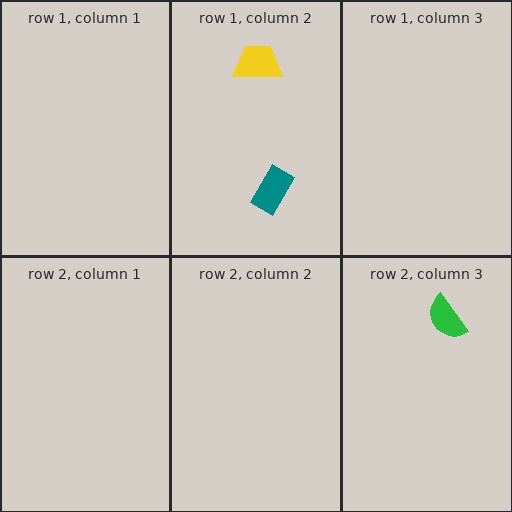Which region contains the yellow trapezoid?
The row 1, column 2 region.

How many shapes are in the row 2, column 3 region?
1.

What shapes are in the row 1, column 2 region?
The teal rectangle, the yellow trapezoid.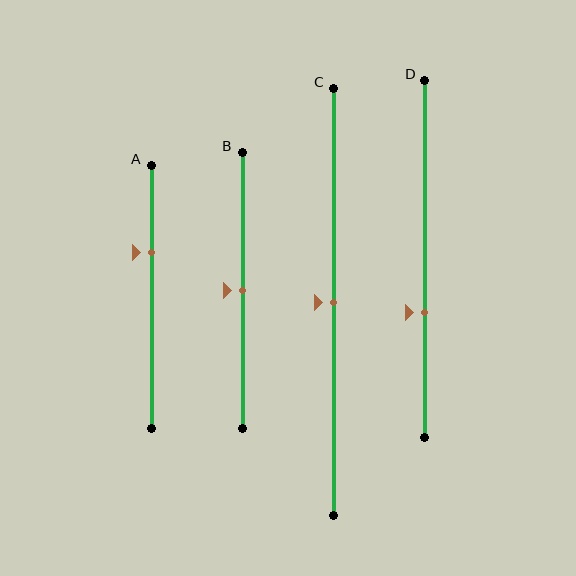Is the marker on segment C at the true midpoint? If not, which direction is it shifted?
Yes, the marker on segment C is at the true midpoint.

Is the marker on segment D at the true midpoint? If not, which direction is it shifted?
No, the marker on segment D is shifted downward by about 15% of the segment length.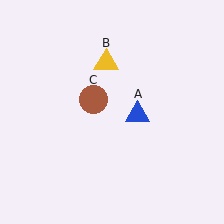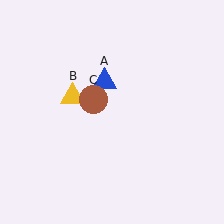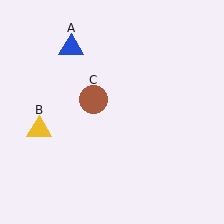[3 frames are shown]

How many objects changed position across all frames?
2 objects changed position: blue triangle (object A), yellow triangle (object B).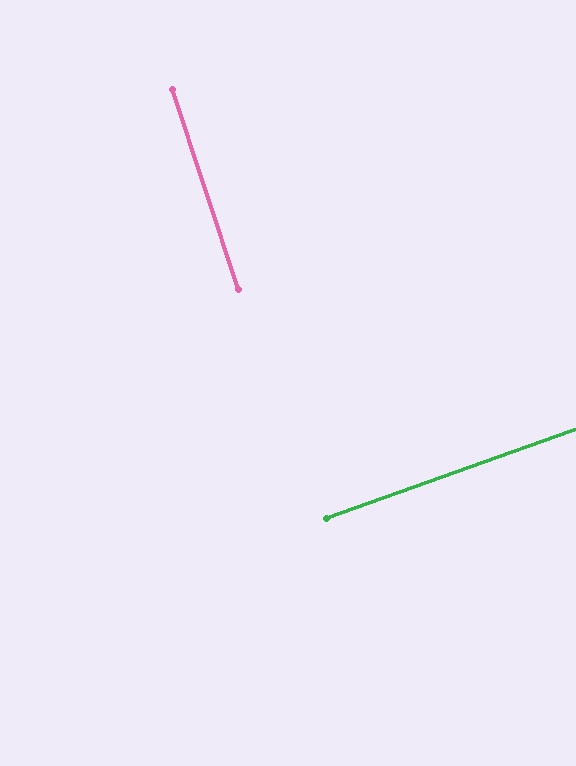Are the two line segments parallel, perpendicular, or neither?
Perpendicular — they meet at approximately 89°.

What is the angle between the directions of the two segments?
Approximately 89 degrees.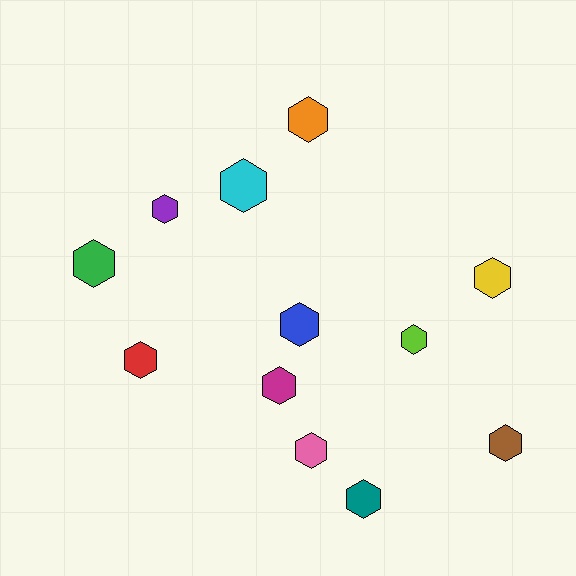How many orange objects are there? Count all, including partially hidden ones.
There is 1 orange object.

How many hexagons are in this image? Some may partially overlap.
There are 12 hexagons.